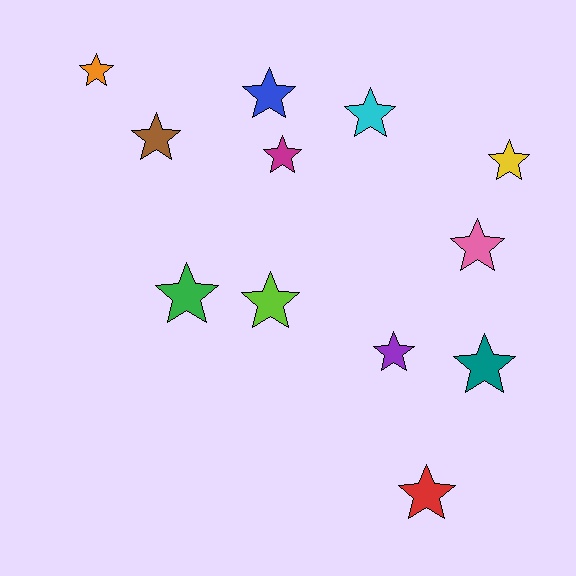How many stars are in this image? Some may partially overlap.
There are 12 stars.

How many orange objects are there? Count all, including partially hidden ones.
There is 1 orange object.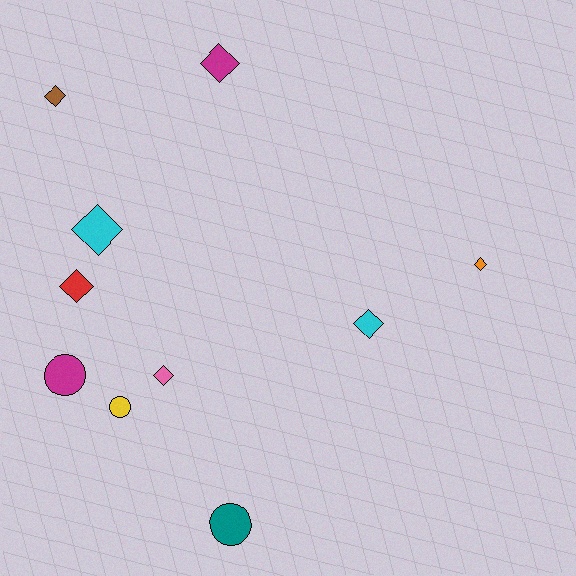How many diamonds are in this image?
There are 7 diamonds.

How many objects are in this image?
There are 10 objects.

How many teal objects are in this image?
There is 1 teal object.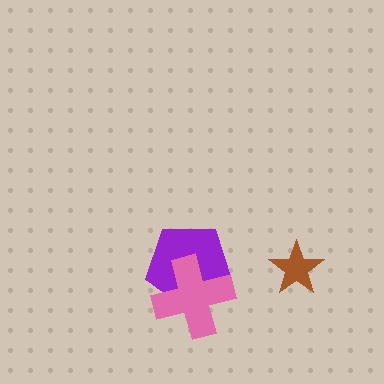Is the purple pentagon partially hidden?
Yes, it is partially covered by another shape.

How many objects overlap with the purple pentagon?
1 object overlaps with the purple pentagon.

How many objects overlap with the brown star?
0 objects overlap with the brown star.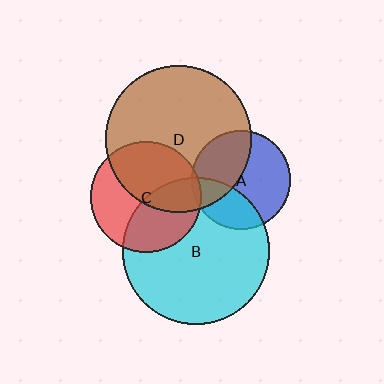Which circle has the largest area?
Circle B (cyan).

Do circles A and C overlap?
Yes.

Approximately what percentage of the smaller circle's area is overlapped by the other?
Approximately 5%.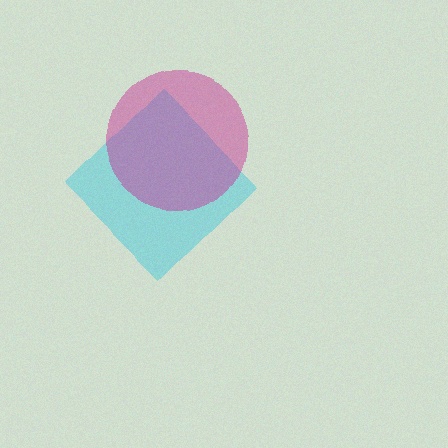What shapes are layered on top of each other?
The layered shapes are: a cyan diamond, a magenta circle.